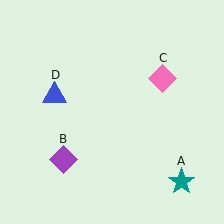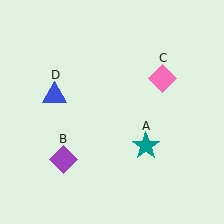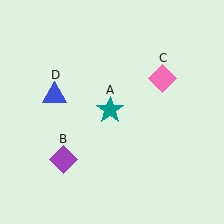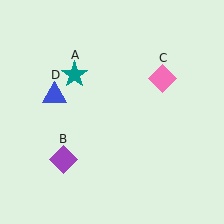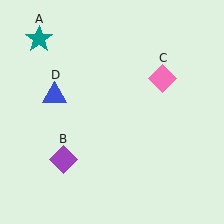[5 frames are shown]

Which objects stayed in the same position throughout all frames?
Purple diamond (object B) and pink diamond (object C) and blue triangle (object D) remained stationary.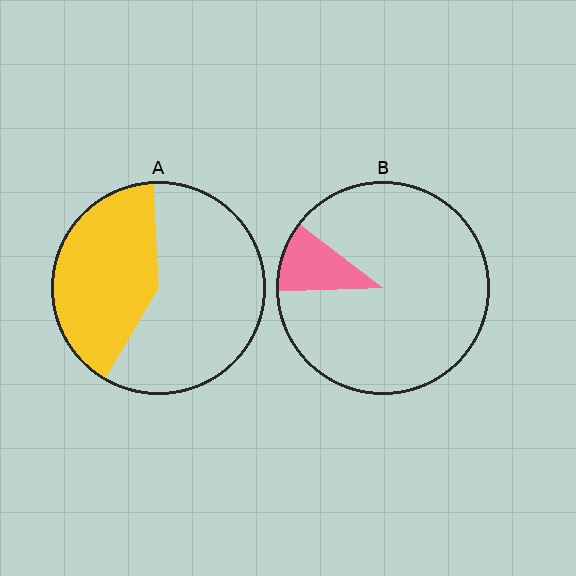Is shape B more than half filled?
No.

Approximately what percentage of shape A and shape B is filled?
A is approximately 40% and B is approximately 10%.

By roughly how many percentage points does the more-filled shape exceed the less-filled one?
By roughly 30 percentage points (A over B).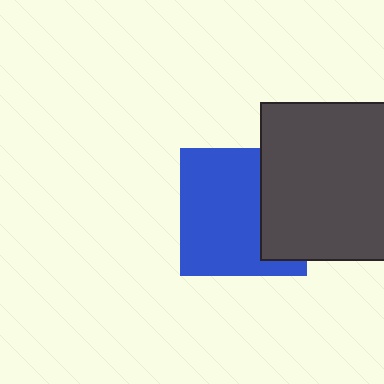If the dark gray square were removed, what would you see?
You would see the complete blue square.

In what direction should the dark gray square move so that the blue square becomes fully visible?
The dark gray square should move right. That is the shortest direction to clear the overlap and leave the blue square fully visible.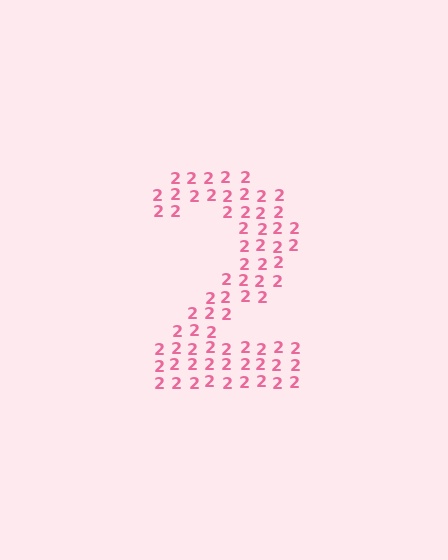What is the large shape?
The large shape is the digit 2.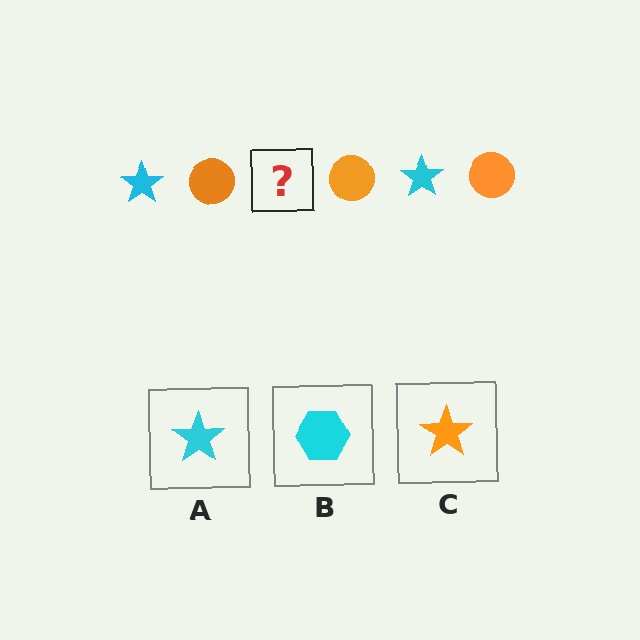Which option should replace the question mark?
Option A.